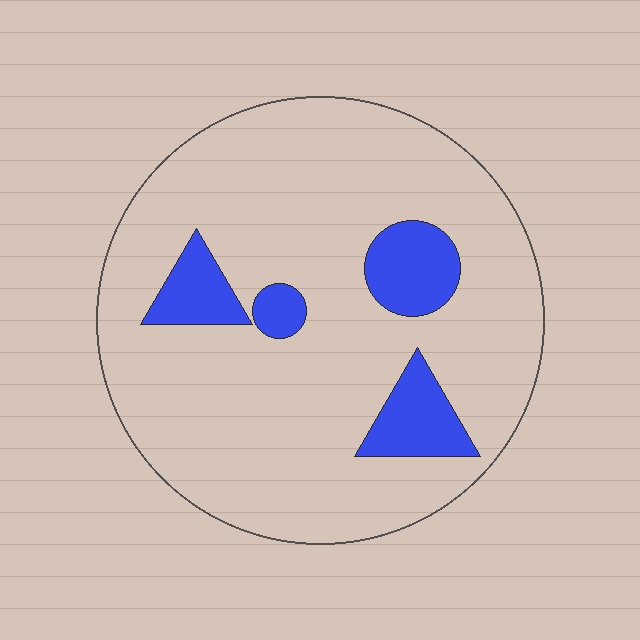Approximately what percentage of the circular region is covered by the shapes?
Approximately 15%.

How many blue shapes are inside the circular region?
4.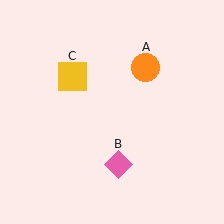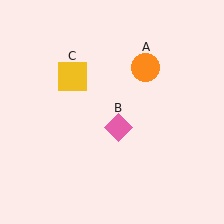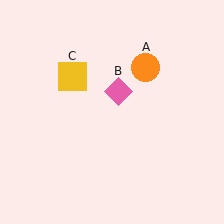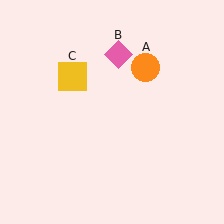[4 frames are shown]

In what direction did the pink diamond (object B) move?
The pink diamond (object B) moved up.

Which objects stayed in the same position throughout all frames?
Orange circle (object A) and yellow square (object C) remained stationary.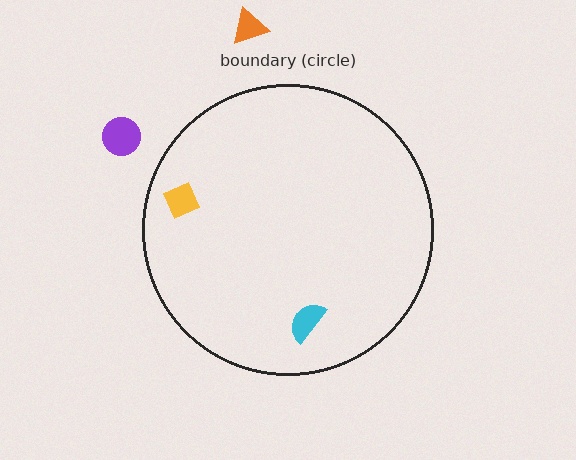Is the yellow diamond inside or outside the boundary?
Inside.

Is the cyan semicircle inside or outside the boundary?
Inside.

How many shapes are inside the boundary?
2 inside, 2 outside.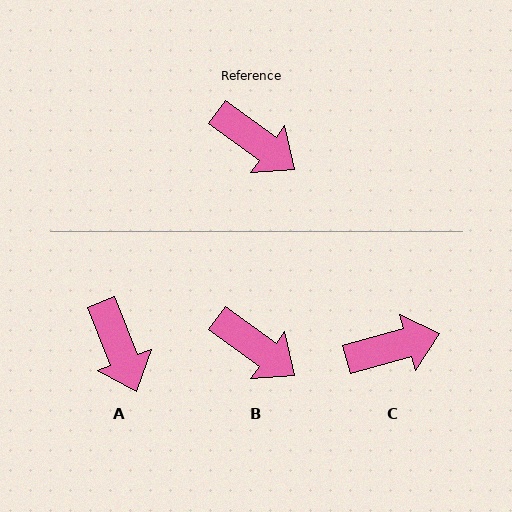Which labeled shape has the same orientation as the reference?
B.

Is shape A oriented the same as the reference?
No, it is off by about 32 degrees.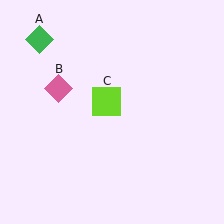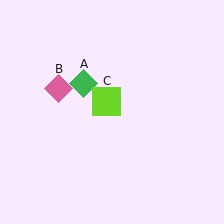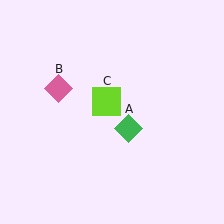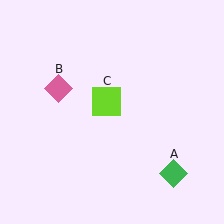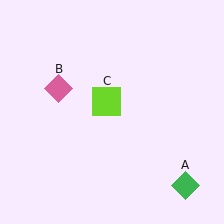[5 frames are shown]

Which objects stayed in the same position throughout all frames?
Pink diamond (object B) and lime square (object C) remained stationary.